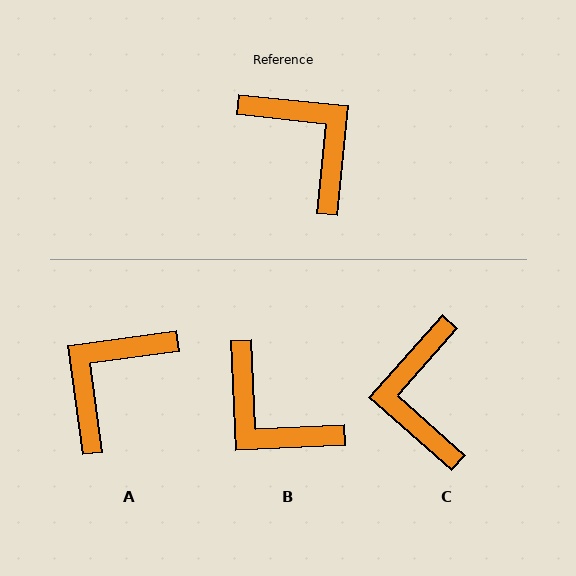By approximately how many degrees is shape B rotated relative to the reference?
Approximately 171 degrees clockwise.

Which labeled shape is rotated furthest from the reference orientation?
B, about 171 degrees away.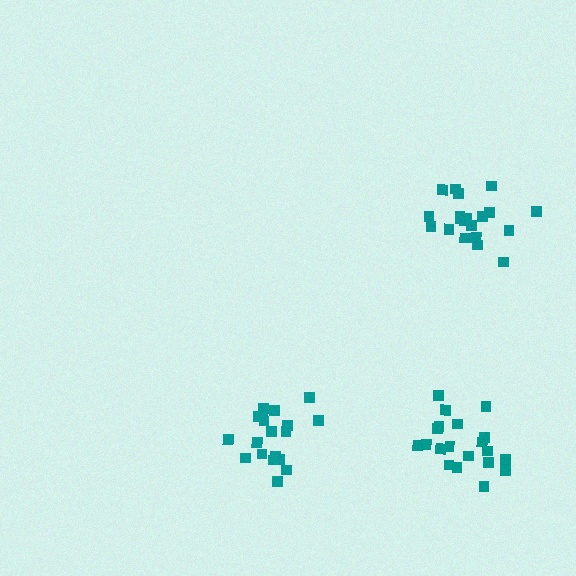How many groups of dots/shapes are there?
There are 3 groups.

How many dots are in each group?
Group 1: 19 dots, Group 2: 20 dots, Group 3: 20 dots (59 total).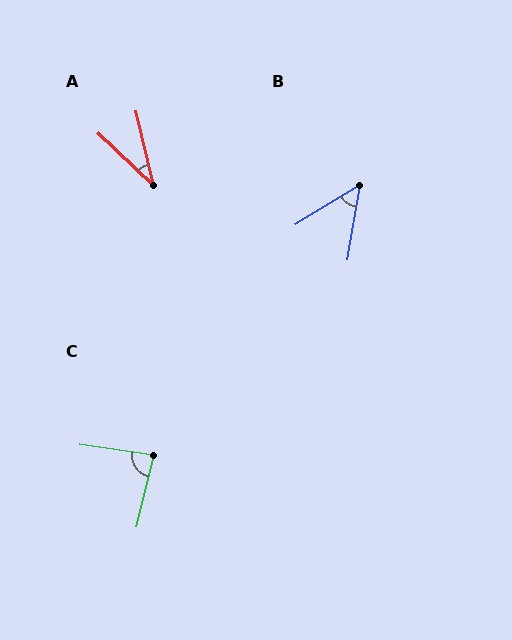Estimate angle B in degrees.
Approximately 49 degrees.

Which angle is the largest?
C, at approximately 85 degrees.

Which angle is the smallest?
A, at approximately 33 degrees.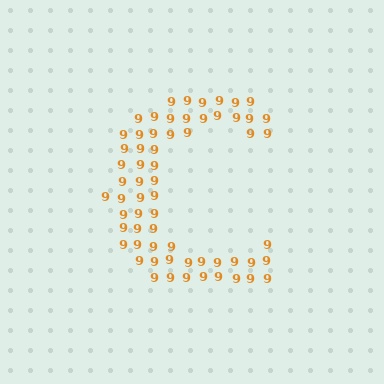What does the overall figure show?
The overall figure shows the letter C.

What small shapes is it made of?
It is made of small digit 9's.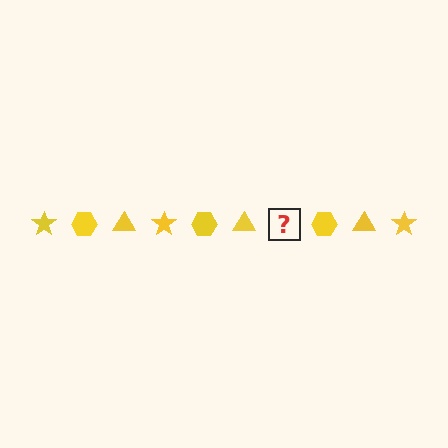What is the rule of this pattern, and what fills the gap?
The rule is that the pattern cycles through star, hexagon, triangle shapes in yellow. The gap should be filled with a yellow star.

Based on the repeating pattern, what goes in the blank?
The blank should be a yellow star.